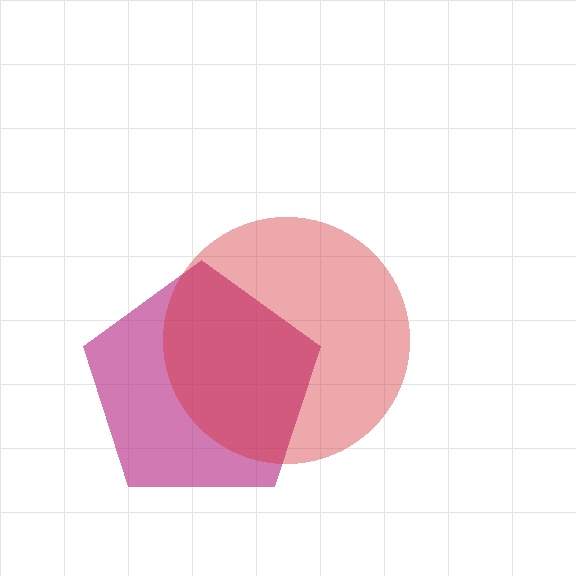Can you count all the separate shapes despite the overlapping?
Yes, there are 2 separate shapes.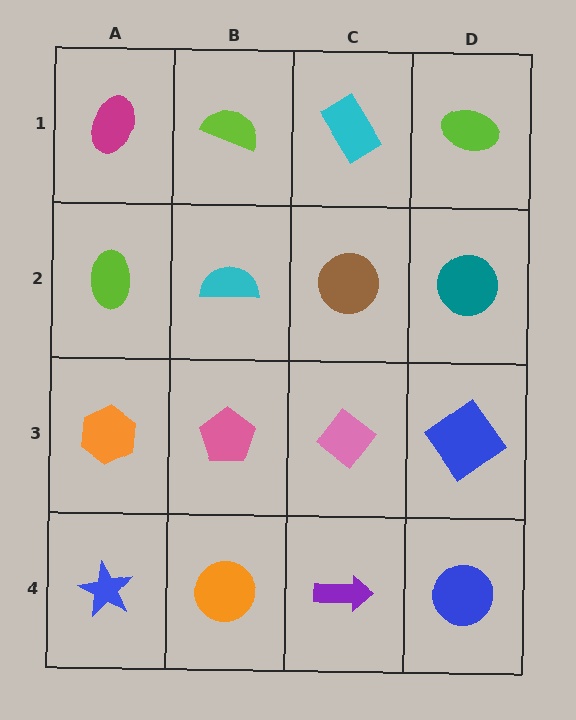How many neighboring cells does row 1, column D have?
2.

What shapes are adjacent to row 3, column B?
A cyan semicircle (row 2, column B), an orange circle (row 4, column B), an orange hexagon (row 3, column A), a pink diamond (row 3, column C).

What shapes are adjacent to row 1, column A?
A lime ellipse (row 2, column A), a lime semicircle (row 1, column B).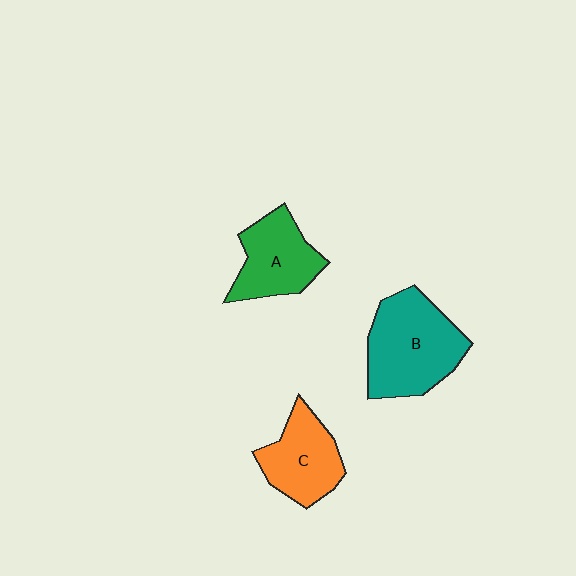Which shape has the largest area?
Shape B (teal).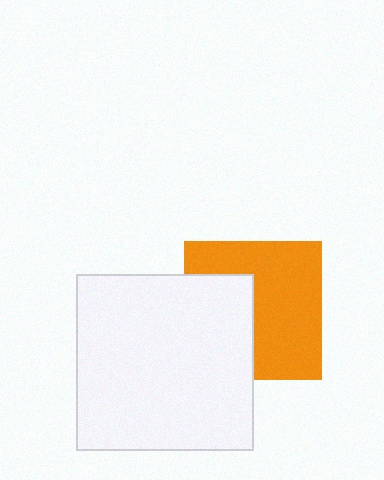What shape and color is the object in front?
The object in front is a white square.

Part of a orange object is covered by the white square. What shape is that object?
It is a square.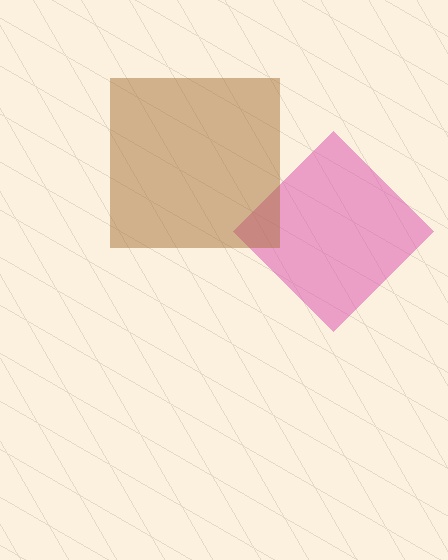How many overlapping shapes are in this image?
There are 2 overlapping shapes in the image.